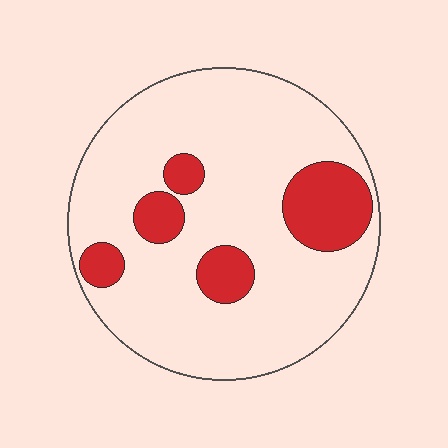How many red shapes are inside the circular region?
5.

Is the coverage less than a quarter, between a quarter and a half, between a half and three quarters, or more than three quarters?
Less than a quarter.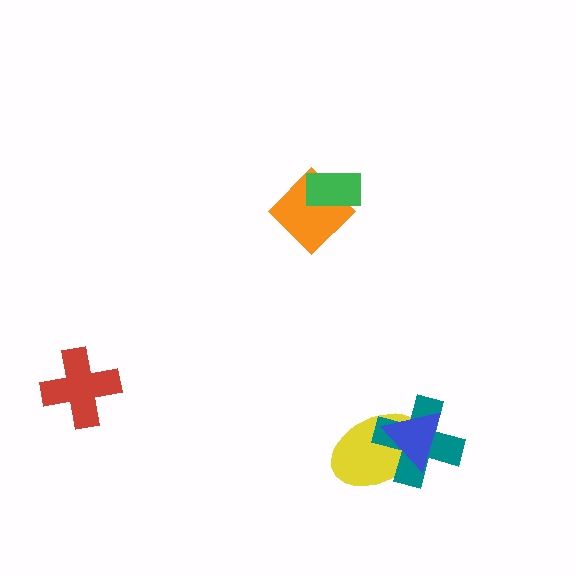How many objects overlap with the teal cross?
2 objects overlap with the teal cross.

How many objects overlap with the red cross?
0 objects overlap with the red cross.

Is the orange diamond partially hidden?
Yes, it is partially covered by another shape.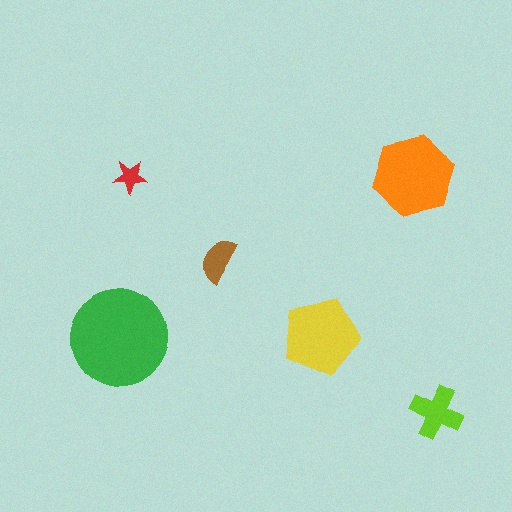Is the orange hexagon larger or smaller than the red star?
Larger.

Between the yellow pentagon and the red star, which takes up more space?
The yellow pentagon.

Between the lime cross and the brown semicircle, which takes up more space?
The lime cross.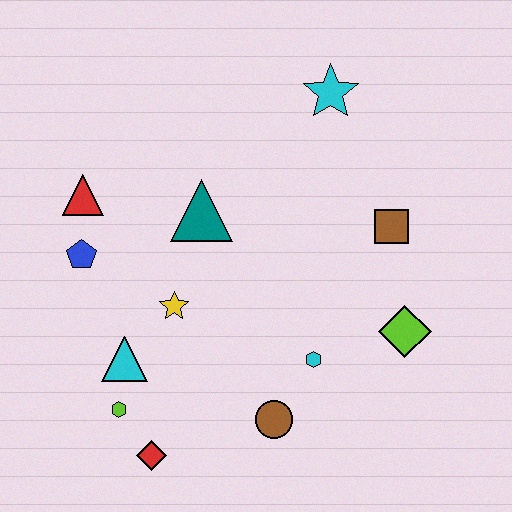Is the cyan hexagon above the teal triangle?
No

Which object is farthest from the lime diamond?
The red triangle is farthest from the lime diamond.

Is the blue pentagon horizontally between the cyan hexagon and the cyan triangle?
No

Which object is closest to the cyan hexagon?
The brown circle is closest to the cyan hexagon.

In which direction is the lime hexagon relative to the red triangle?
The lime hexagon is below the red triangle.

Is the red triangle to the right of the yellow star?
No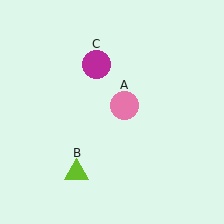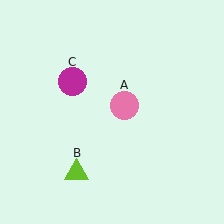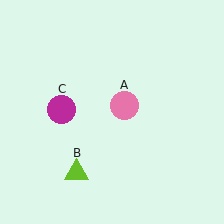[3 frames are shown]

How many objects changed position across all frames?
1 object changed position: magenta circle (object C).